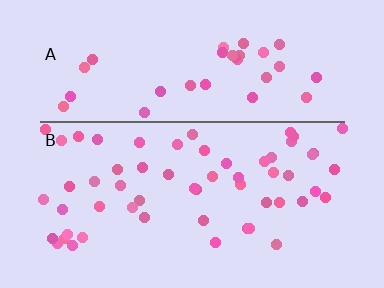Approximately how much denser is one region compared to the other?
Approximately 1.5× — region B over region A.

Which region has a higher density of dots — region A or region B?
B (the bottom).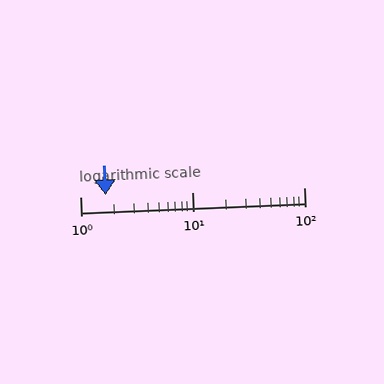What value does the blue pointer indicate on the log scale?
The pointer indicates approximately 1.7.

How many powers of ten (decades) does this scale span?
The scale spans 2 decades, from 1 to 100.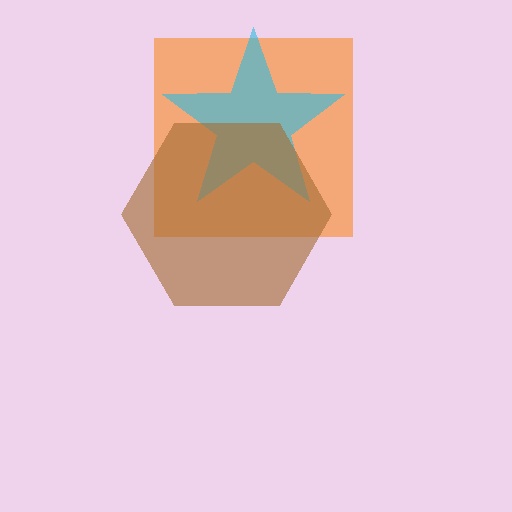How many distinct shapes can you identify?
There are 3 distinct shapes: an orange square, a cyan star, a brown hexagon.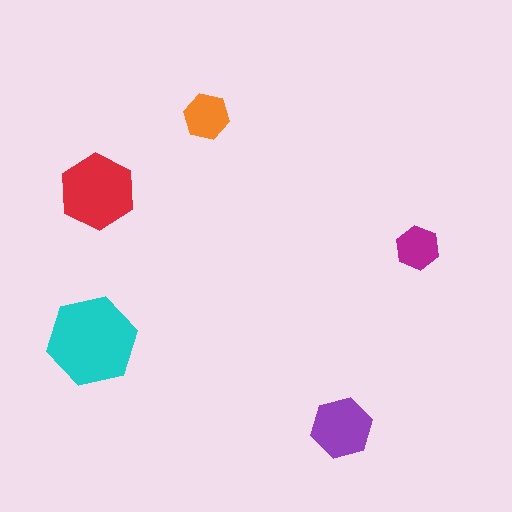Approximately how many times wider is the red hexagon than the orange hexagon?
About 1.5 times wider.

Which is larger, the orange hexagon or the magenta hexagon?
The orange one.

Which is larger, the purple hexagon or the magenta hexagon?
The purple one.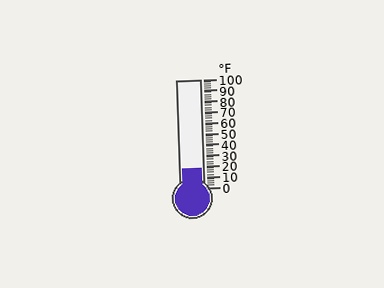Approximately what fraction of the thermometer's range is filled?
The thermometer is filled to approximately 20% of its range.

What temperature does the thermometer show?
The thermometer shows approximately 18°F.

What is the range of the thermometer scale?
The thermometer scale ranges from 0°F to 100°F.